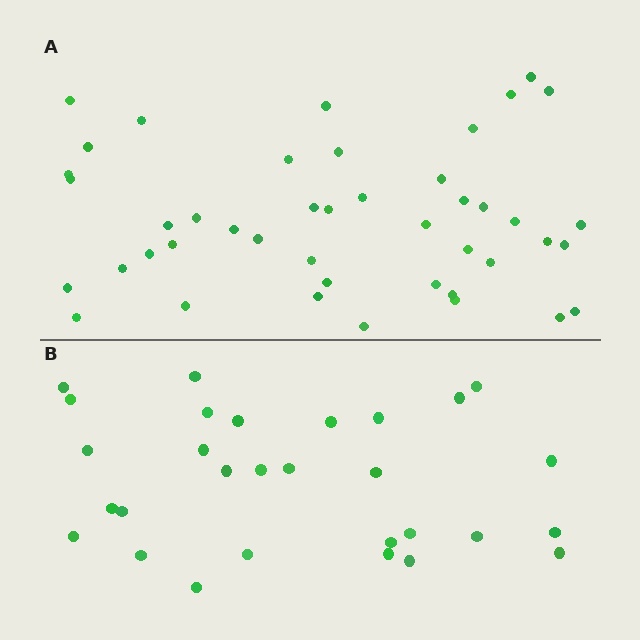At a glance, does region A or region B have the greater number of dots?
Region A (the top region) has more dots.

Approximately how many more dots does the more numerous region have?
Region A has approximately 15 more dots than region B.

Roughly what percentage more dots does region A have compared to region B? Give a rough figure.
About 50% more.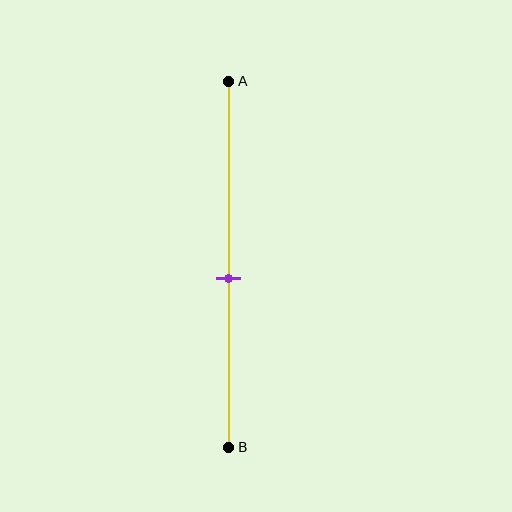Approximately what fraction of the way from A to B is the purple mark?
The purple mark is approximately 55% of the way from A to B.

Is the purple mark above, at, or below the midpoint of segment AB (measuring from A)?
The purple mark is below the midpoint of segment AB.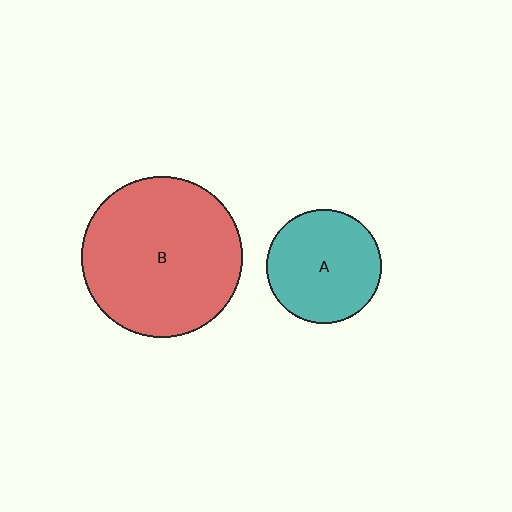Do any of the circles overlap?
No, none of the circles overlap.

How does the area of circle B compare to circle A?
Approximately 2.0 times.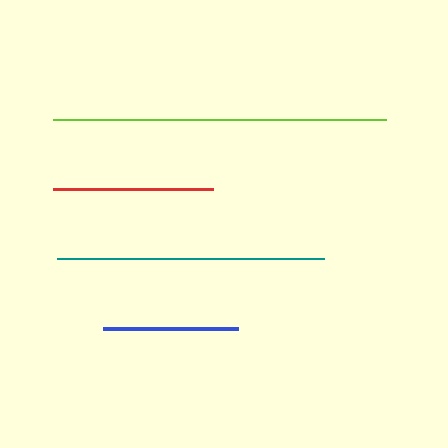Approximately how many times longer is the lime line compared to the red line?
The lime line is approximately 2.1 times the length of the red line.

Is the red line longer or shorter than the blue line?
The red line is longer than the blue line.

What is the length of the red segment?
The red segment is approximately 160 pixels long.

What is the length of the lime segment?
The lime segment is approximately 333 pixels long.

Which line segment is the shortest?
The blue line is the shortest at approximately 134 pixels.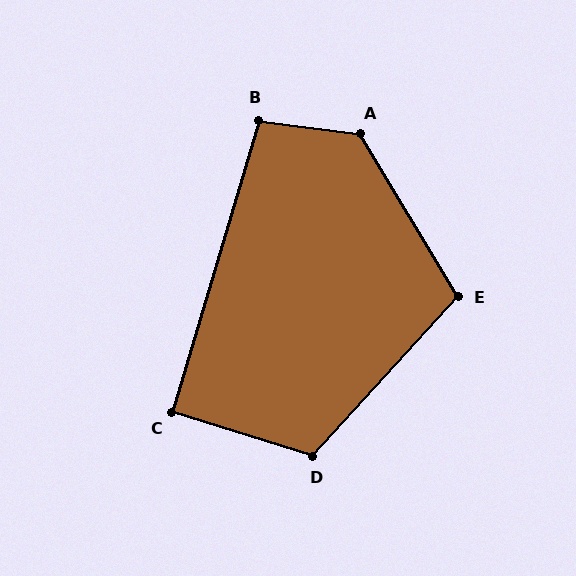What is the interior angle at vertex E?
Approximately 107 degrees (obtuse).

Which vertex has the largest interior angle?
A, at approximately 129 degrees.